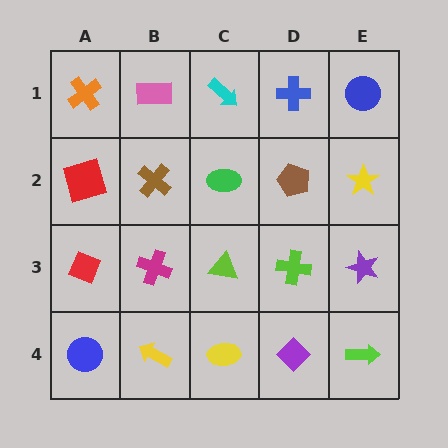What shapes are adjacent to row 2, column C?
A cyan arrow (row 1, column C), a lime triangle (row 3, column C), a brown cross (row 2, column B), a brown pentagon (row 2, column D).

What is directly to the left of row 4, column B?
A blue circle.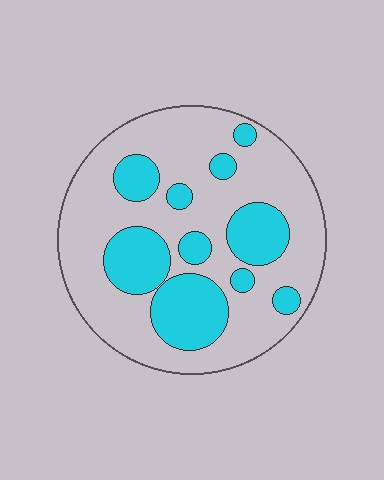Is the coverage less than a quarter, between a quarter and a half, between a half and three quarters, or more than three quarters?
Between a quarter and a half.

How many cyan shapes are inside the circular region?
10.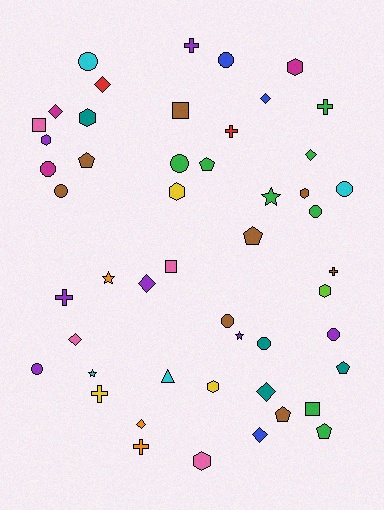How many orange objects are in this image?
There are 3 orange objects.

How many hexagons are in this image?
There are 8 hexagons.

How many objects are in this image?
There are 50 objects.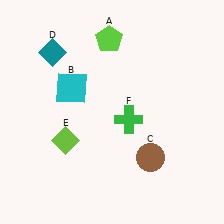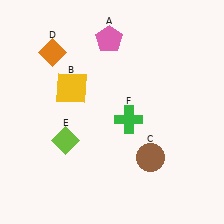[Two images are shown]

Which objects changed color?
A changed from lime to pink. B changed from cyan to yellow. D changed from teal to orange.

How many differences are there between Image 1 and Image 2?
There are 3 differences between the two images.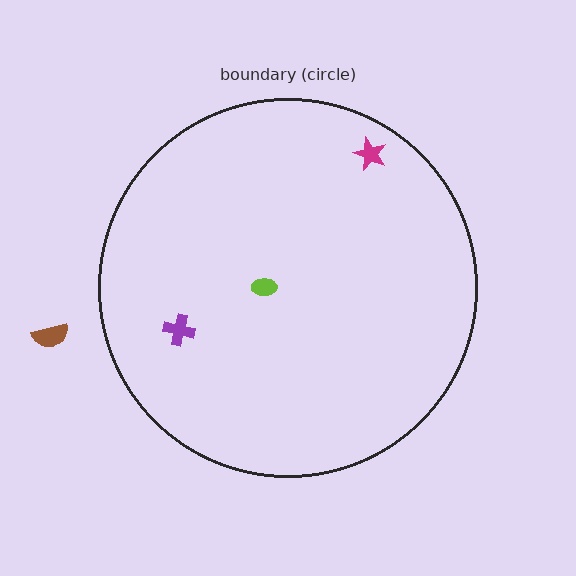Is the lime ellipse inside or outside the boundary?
Inside.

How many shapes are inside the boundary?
3 inside, 1 outside.